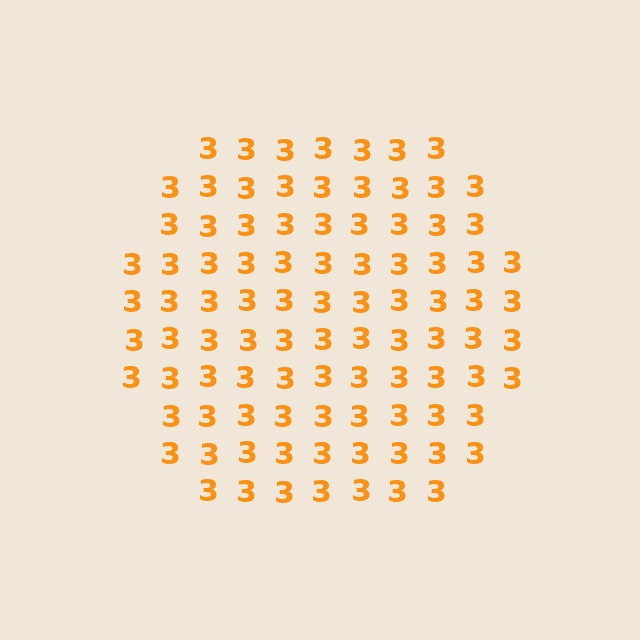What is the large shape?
The large shape is a circle.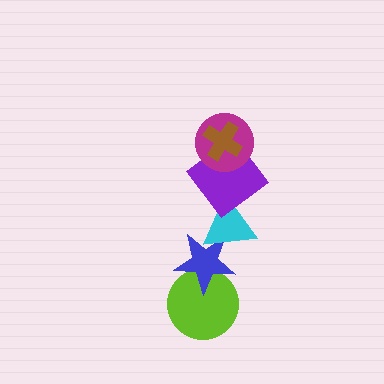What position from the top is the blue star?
The blue star is 5th from the top.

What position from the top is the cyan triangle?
The cyan triangle is 4th from the top.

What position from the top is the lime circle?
The lime circle is 6th from the top.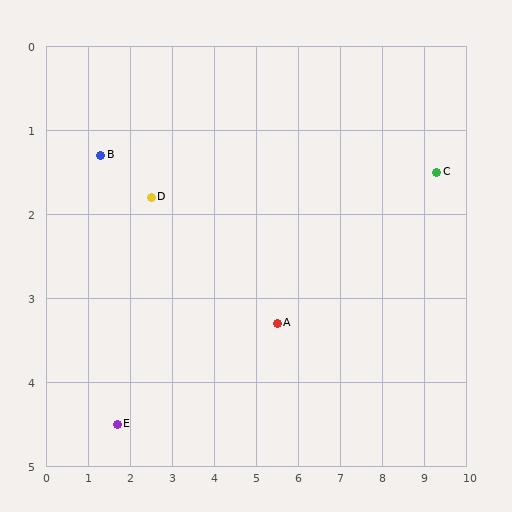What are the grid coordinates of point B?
Point B is at approximately (1.3, 1.3).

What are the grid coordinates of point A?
Point A is at approximately (5.5, 3.3).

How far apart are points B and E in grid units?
Points B and E are about 3.2 grid units apart.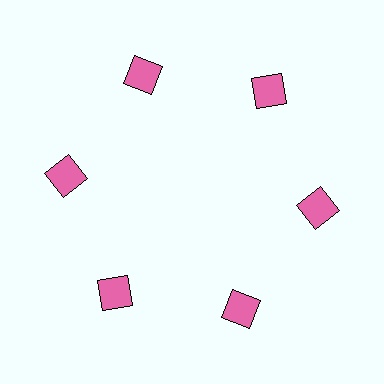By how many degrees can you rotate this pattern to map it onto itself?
The pattern maps onto itself every 60 degrees of rotation.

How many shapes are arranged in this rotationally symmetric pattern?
There are 6 shapes, arranged in 6 groups of 1.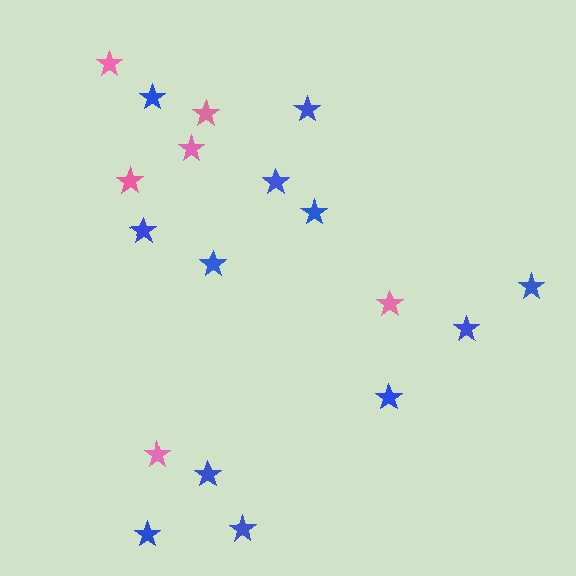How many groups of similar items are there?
There are 2 groups: one group of blue stars (12) and one group of pink stars (6).